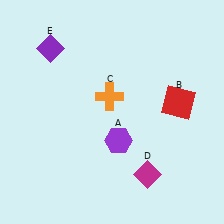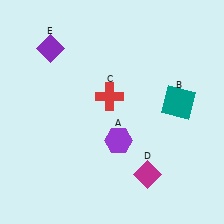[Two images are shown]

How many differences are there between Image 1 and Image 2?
There are 2 differences between the two images.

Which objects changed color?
B changed from red to teal. C changed from orange to red.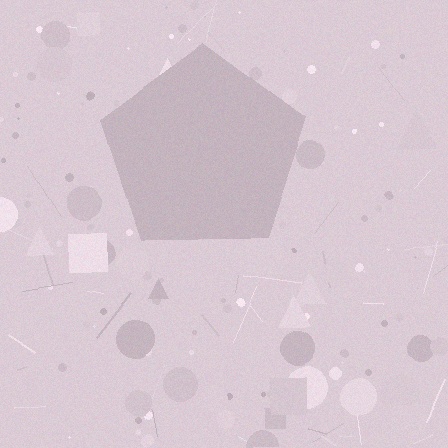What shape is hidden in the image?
A pentagon is hidden in the image.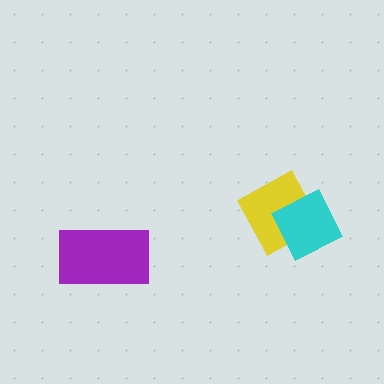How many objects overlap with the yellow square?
1 object overlaps with the yellow square.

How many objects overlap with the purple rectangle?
0 objects overlap with the purple rectangle.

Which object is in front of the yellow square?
The cyan diamond is in front of the yellow square.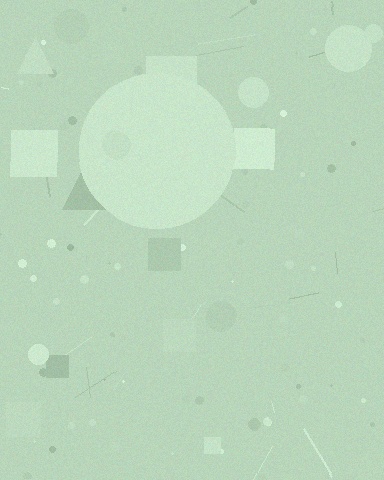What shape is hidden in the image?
A circle is hidden in the image.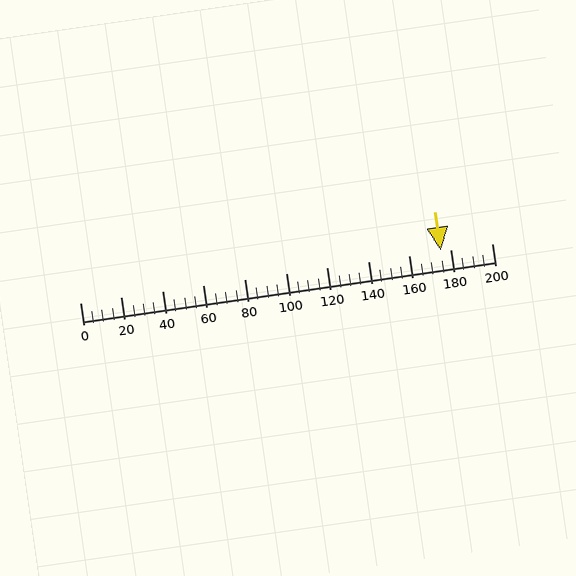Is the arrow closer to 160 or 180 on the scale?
The arrow is closer to 180.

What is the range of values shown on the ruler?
The ruler shows values from 0 to 200.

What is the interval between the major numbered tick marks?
The major tick marks are spaced 20 units apart.